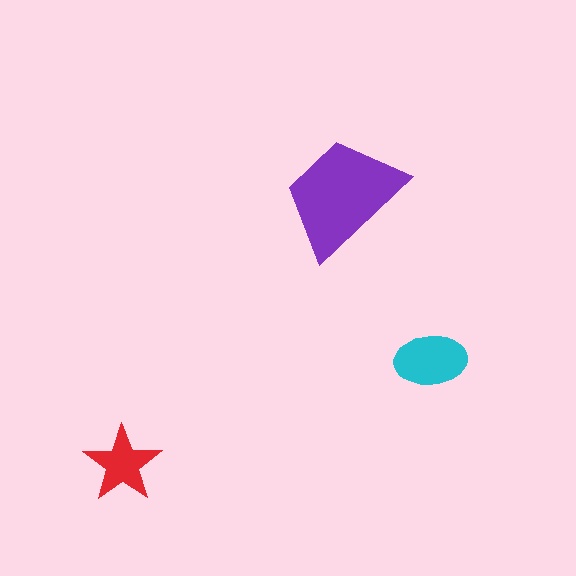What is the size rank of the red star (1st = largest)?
3rd.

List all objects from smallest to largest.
The red star, the cyan ellipse, the purple trapezoid.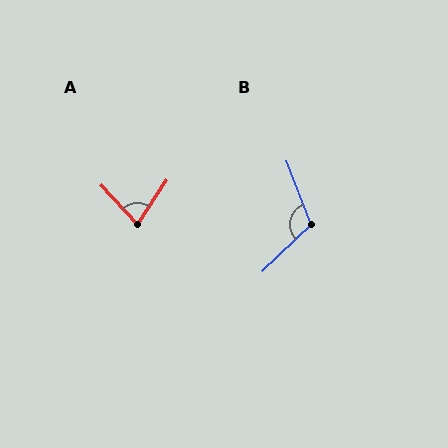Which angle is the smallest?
A, at approximately 76 degrees.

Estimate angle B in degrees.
Approximately 113 degrees.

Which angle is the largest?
B, at approximately 113 degrees.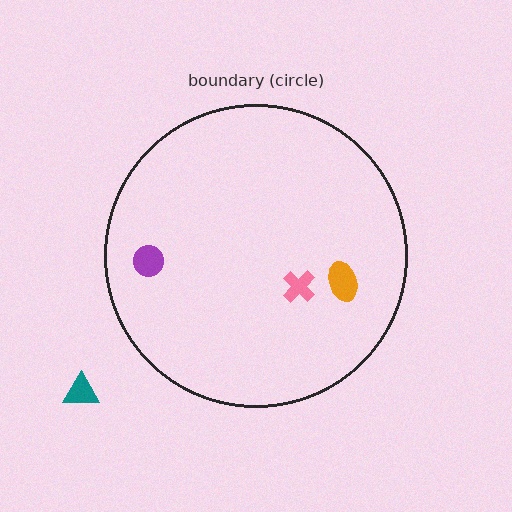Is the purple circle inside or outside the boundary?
Inside.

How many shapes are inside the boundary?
3 inside, 1 outside.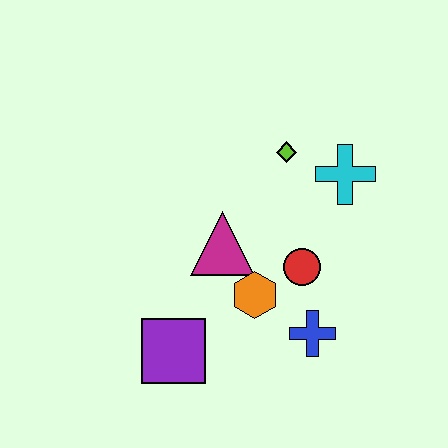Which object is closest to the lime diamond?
The cyan cross is closest to the lime diamond.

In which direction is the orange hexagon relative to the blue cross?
The orange hexagon is to the left of the blue cross.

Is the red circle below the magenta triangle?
Yes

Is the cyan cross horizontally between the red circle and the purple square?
No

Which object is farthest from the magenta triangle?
The cyan cross is farthest from the magenta triangle.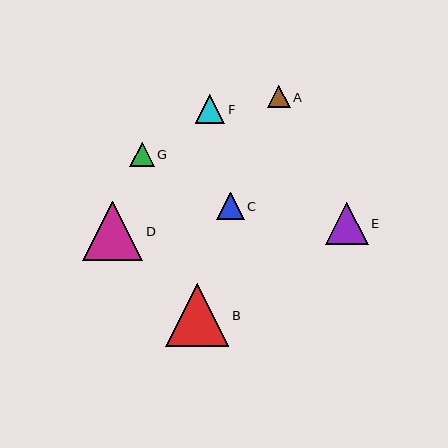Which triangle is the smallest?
Triangle A is the smallest with a size of approximately 23 pixels.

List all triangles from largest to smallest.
From largest to smallest: B, D, E, F, C, G, A.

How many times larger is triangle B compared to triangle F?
Triangle B is approximately 2.2 times the size of triangle F.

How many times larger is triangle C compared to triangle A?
Triangle C is approximately 1.2 times the size of triangle A.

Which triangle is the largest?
Triangle B is the largest with a size of approximately 63 pixels.